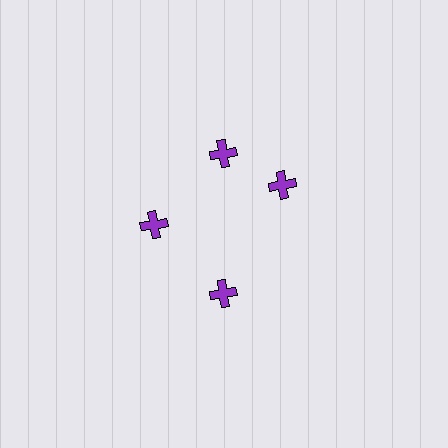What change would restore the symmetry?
The symmetry would be restored by rotating it back into even spacing with its neighbors so that all 4 crosses sit at equal angles and equal distance from the center.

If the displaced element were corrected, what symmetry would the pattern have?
It would have 4-fold rotational symmetry — the pattern would map onto itself every 90 degrees.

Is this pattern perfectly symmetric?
No. The 4 purple crosses are arranged in a ring, but one element near the 3 o'clock position is rotated out of alignment along the ring, breaking the 4-fold rotational symmetry.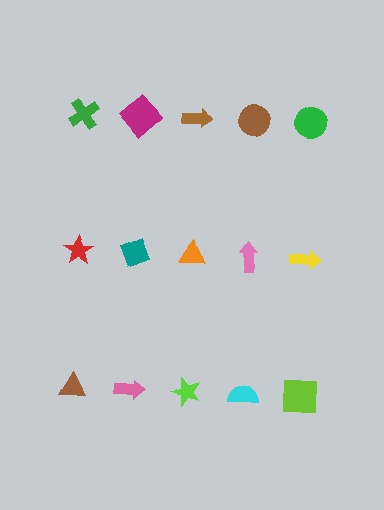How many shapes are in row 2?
5 shapes.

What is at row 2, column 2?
A teal diamond.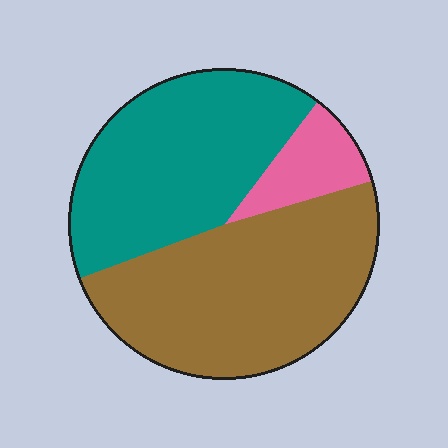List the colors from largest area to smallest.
From largest to smallest: brown, teal, pink.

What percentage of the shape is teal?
Teal takes up about two fifths (2/5) of the shape.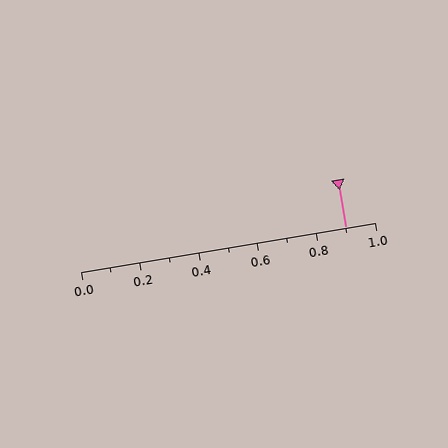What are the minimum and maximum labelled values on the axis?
The axis runs from 0.0 to 1.0.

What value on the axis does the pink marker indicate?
The marker indicates approximately 0.9.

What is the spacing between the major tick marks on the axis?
The major ticks are spaced 0.2 apart.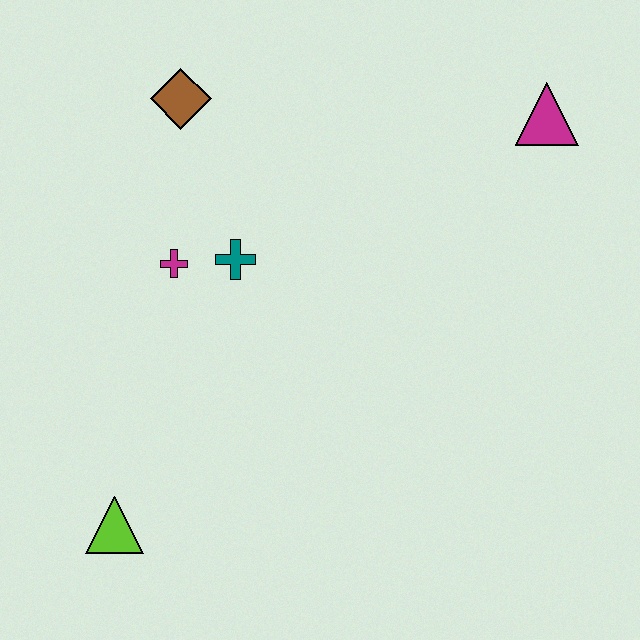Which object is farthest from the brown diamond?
The lime triangle is farthest from the brown diamond.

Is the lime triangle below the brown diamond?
Yes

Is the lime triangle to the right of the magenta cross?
No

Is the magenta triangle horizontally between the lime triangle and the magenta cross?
No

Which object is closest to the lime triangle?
The magenta cross is closest to the lime triangle.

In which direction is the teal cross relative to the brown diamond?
The teal cross is below the brown diamond.